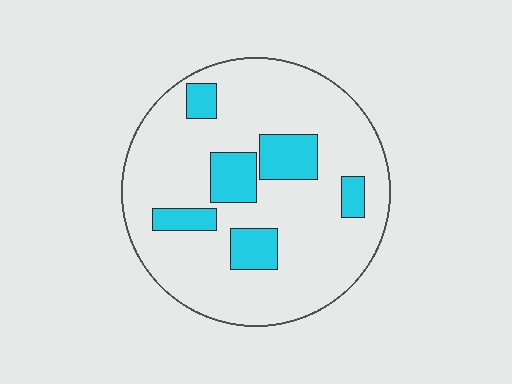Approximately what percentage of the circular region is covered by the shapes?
Approximately 20%.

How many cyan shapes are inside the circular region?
6.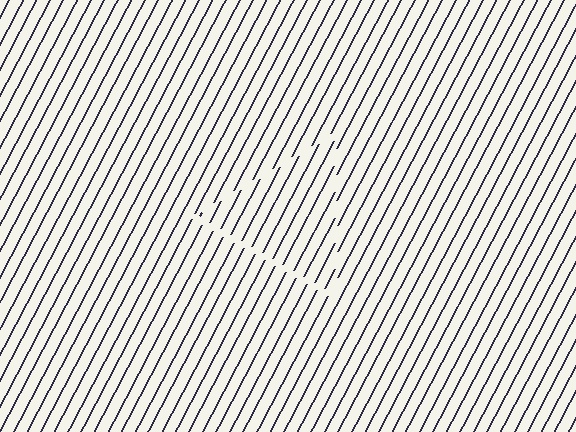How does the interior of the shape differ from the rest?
The interior of the shape contains the same grating, shifted by half a period — the contour is defined by the phase discontinuity where line-ends from the inner and outer gratings abut.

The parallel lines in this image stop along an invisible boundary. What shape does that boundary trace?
An illusory triangle. The interior of the shape contains the same grating, shifted by half a period — the contour is defined by the phase discontinuity where line-ends from the inner and outer gratings abut.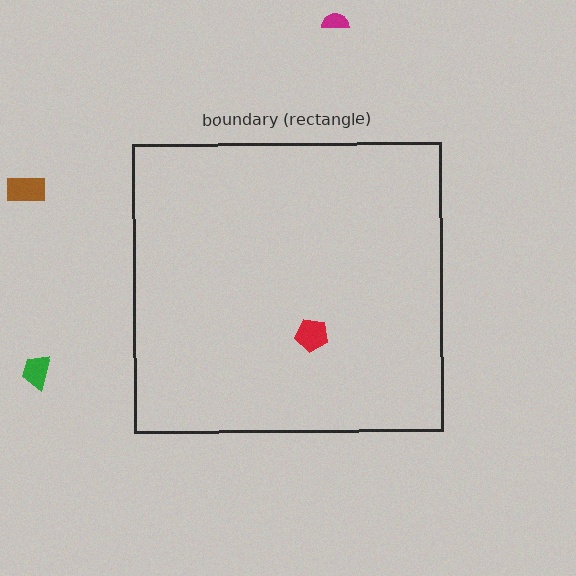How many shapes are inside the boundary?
1 inside, 3 outside.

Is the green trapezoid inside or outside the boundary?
Outside.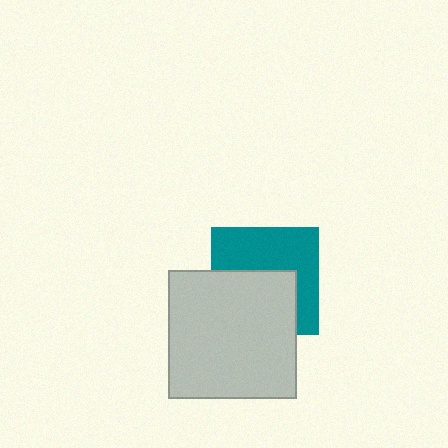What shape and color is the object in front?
The object in front is a light gray square.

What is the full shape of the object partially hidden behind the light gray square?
The partially hidden object is a teal square.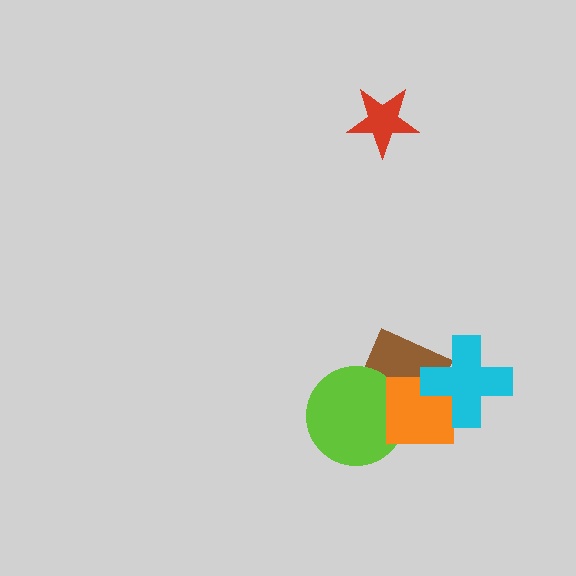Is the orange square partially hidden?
Yes, it is partially covered by another shape.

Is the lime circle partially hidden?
Yes, it is partially covered by another shape.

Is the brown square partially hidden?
Yes, it is partially covered by another shape.